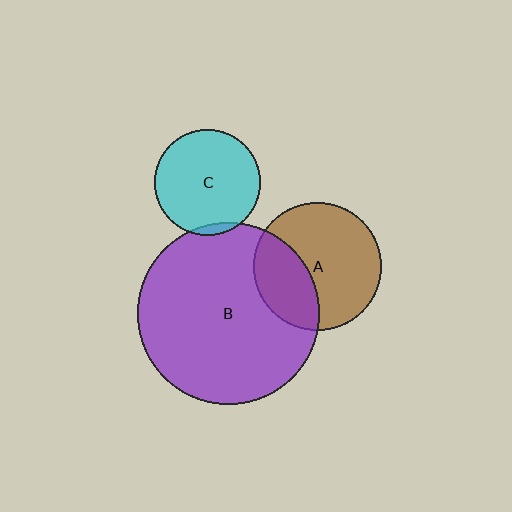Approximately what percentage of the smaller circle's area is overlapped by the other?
Approximately 5%.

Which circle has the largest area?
Circle B (purple).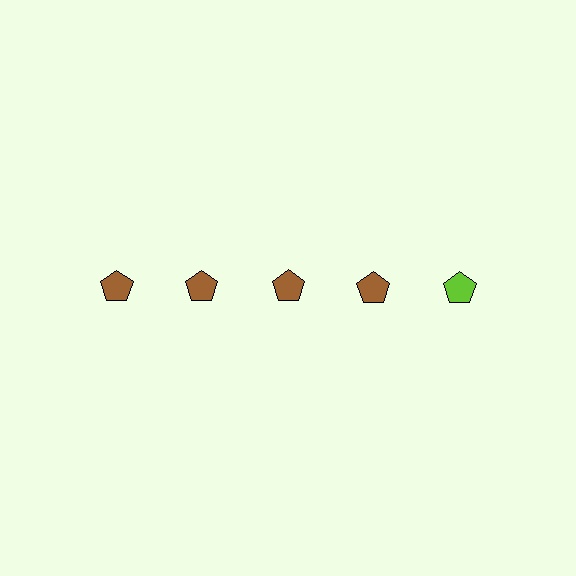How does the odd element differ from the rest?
It has a different color: lime instead of brown.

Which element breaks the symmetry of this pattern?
The lime pentagon in the top row, rightmost column breaks the symmetry. All other shapes are brown pentagons.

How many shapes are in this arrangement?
There are 5 shapes arranged in a grid pattern.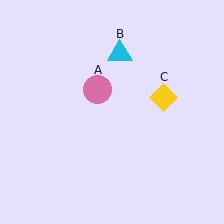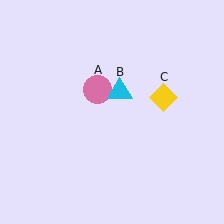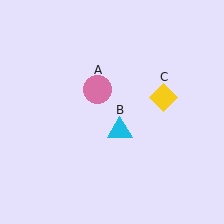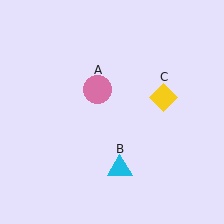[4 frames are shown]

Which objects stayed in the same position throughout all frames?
Pink circle (object A) and yellow diamond (object C) remained stationary.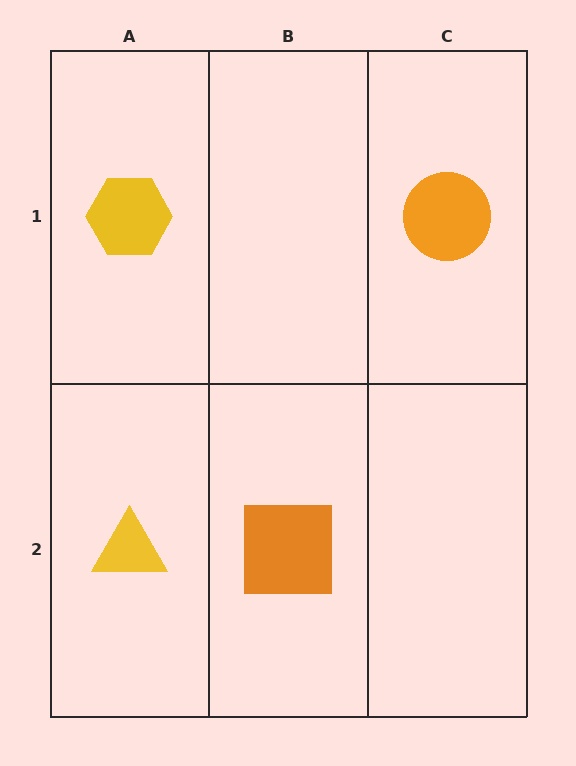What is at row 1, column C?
An orange circle.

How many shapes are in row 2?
2 shapes.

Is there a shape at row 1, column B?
No, that cell is empty.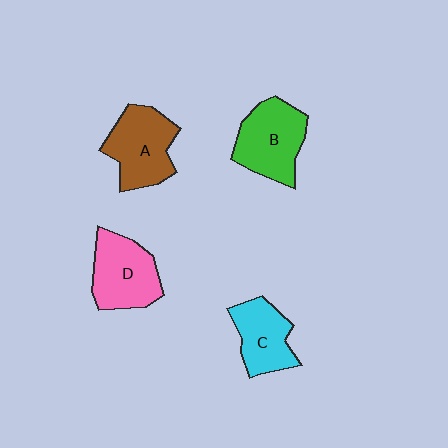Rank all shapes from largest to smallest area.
From largest to smallest: A (brown), B (green), D (pink), C (cyan).